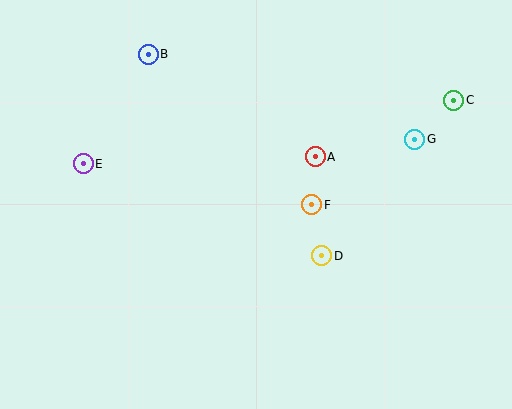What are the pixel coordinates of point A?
Point A is at (315, 157).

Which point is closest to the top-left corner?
Point B is closest to the top-left corner.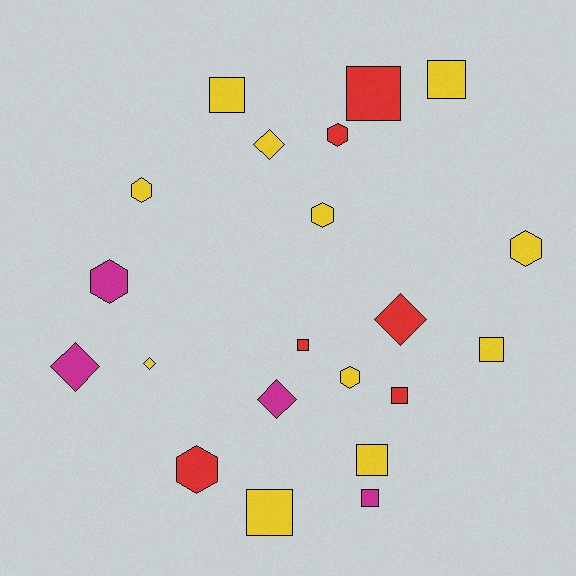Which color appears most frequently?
Yellow, with 11 objects.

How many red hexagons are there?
There are 2 red hexagons.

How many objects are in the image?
There are 21 objects.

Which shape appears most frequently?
Square, with 9 objects.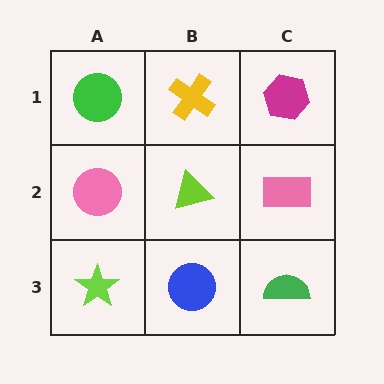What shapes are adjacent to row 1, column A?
A pink circle (row 2, column A), a yellow cross (row 1, column B).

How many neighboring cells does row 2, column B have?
4.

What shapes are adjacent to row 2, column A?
A green circle (row 1, column A), a lime star (row 3, column A), a lime triangle (row 2, column B).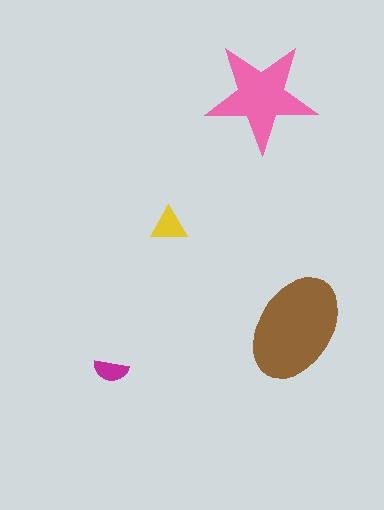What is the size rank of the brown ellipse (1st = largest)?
1st.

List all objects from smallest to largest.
The magenta semicircle, the yellow triangle, the pink star, the brown ellipse.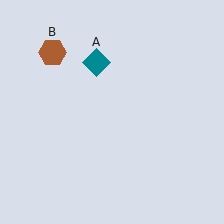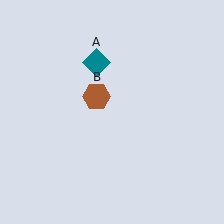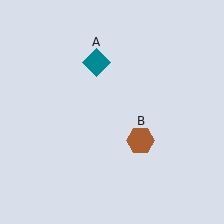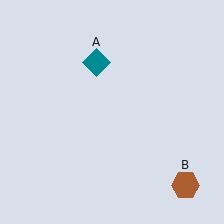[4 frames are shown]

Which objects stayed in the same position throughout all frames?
Teal diamond (object A) remained stationary.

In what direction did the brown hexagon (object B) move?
The brown hexagon (object B) moved down and to the right.